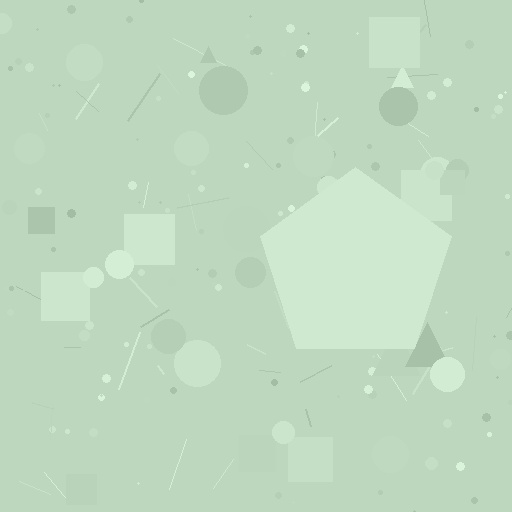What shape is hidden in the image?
A pentagon is hidden in the image.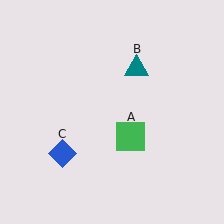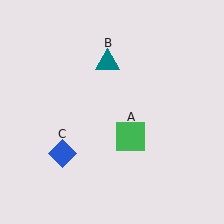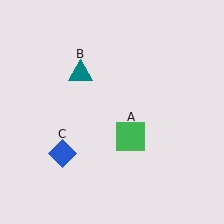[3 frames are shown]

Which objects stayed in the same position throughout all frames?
Green square (object A) and blue diamond (object C) remained stationary.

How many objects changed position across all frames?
1 object changed position: teal triangle (object B).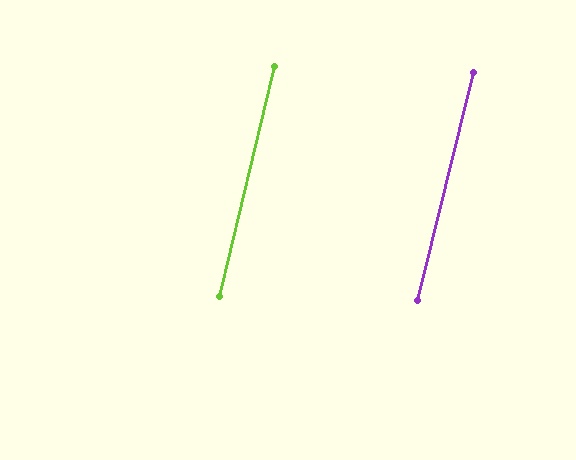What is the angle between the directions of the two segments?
Approximately 0 degrees.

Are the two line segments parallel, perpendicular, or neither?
Parallel — their directions differ by only 0.4°.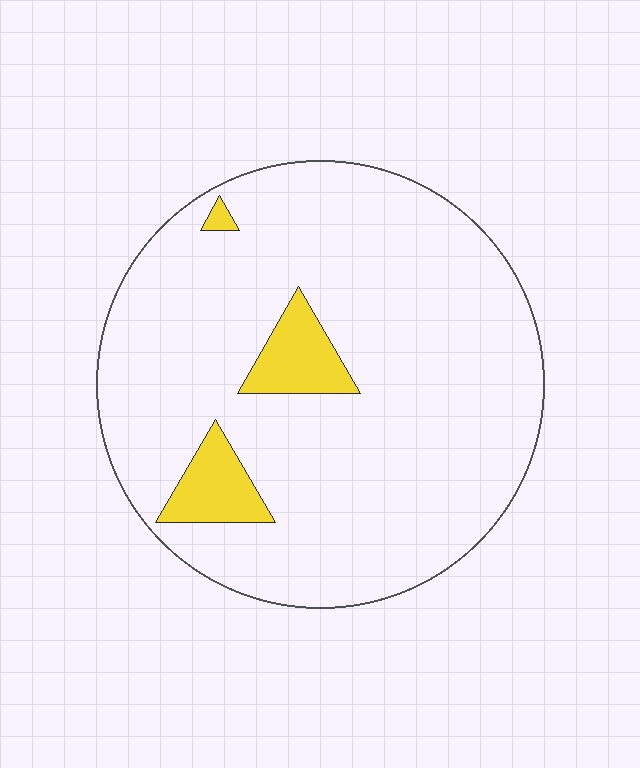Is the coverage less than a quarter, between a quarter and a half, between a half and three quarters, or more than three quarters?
Less than a quarter.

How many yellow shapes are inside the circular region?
3.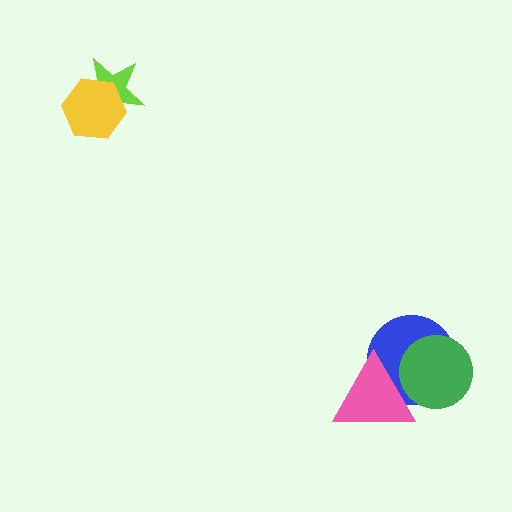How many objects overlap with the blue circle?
2 objects overlap with the blue circle.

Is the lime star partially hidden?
Yes, it is partially covered by another shape.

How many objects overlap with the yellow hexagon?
1 object overlaps with the yellow hexagon.